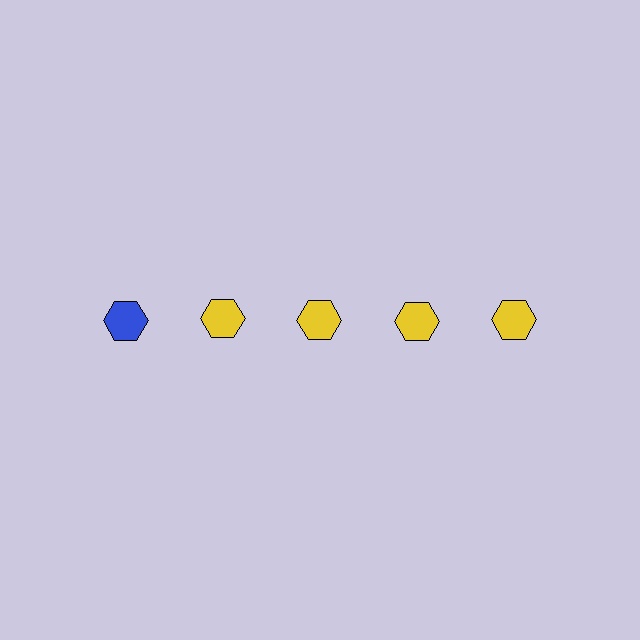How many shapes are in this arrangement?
There are 5 shapes arranged in a grid pattern.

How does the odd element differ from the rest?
It has a different color: blue instead of yellow.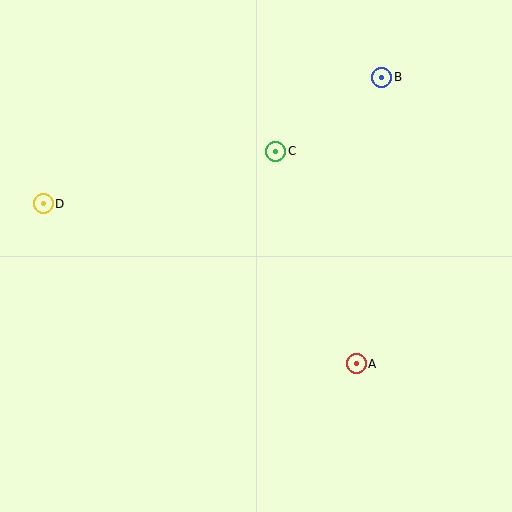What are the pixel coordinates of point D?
Point D is at (43, 204).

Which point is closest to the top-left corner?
Point D is closest to the top-left corner.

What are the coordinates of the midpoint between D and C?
The midpoint between D and C is at (159, 178).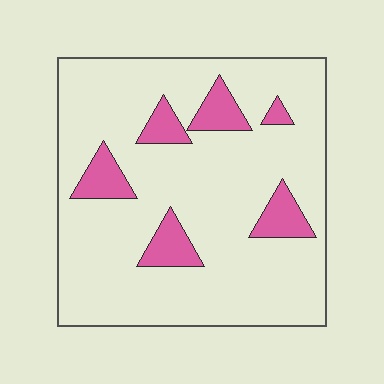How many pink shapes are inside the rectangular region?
6.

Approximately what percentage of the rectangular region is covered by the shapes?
Approximately 15%.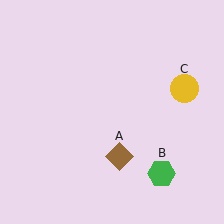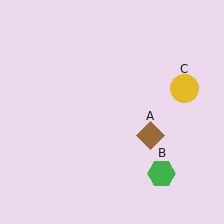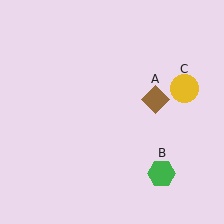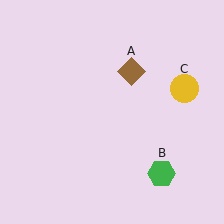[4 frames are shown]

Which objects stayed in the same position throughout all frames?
Green hexagon (object B) and yellow circle (object C) remained stationary.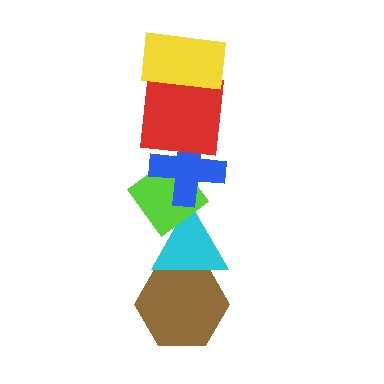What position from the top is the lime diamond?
The lime diamond is 4th from the top.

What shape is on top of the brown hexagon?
The cyan triangle is on top of the brown hexagon.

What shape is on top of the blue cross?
The red square is on top of the blue cross.